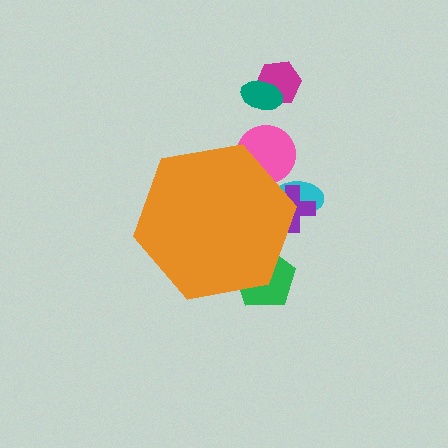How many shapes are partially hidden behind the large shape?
4 shapes are partially hidden.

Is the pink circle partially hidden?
Yes, the pink circle is partially hidden behind the orange hexagon.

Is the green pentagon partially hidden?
Yes, the green pentagon is partially hidden behind the orange hexagon.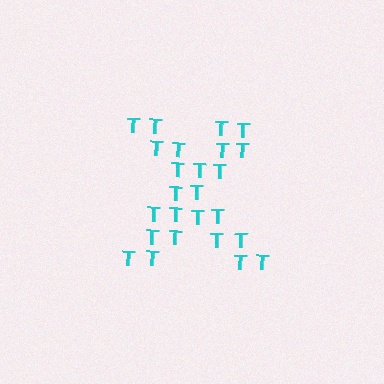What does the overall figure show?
The overall figure shows the letter X.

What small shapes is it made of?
It is made of small letter T's.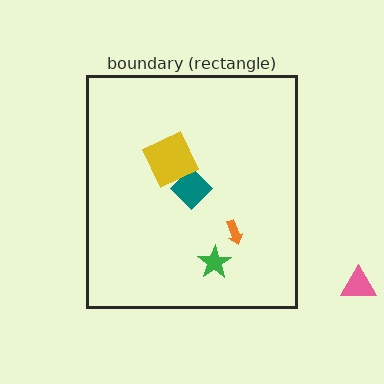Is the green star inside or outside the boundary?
Inside.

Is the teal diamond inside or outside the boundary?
Inside.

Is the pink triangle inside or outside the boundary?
Outside.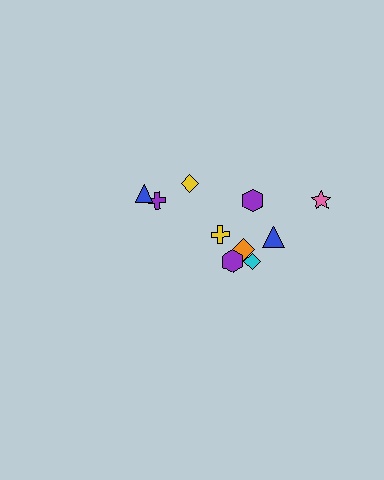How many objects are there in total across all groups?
There are 10 objects.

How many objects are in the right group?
There are 7 objects.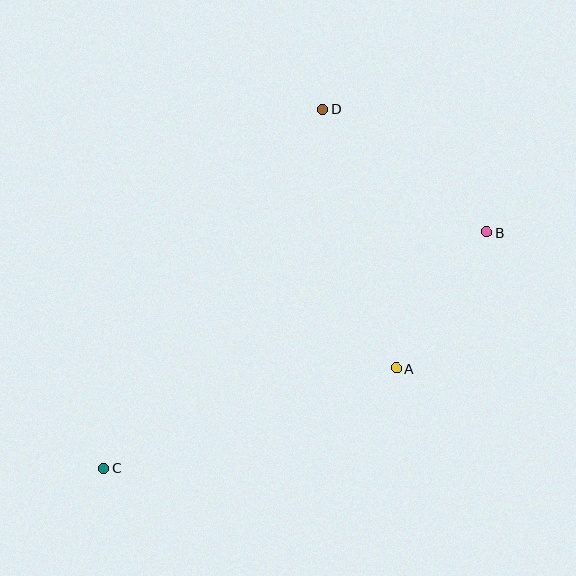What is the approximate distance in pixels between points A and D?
The distance between A and D is approximately 269 pixels.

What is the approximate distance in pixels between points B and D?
The distance between B and D is approximately 205 pixels.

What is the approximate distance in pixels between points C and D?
The distance between C and D is approximately 421 pixels.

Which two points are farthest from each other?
Points B and C are farthest from each other.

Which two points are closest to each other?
Points A and B are closest to each other.